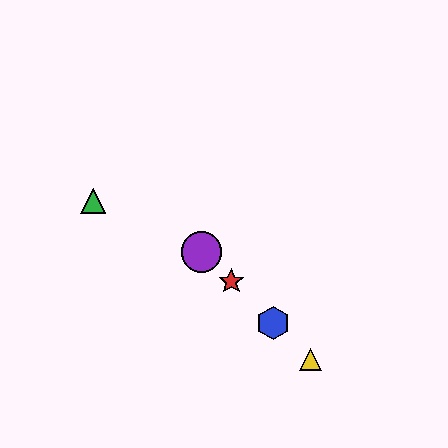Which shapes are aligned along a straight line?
The red star, the blue hexagon, the yellow triangle, the purple circle are aligned along a straight line.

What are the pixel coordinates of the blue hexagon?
The blue hexagon is at (273, 323).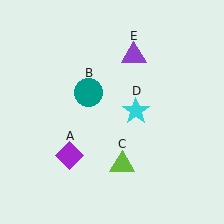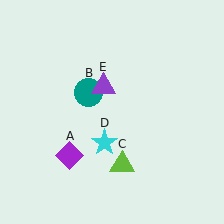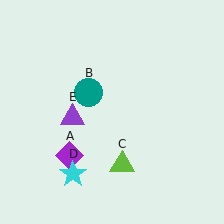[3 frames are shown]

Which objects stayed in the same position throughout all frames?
Purple diamond (object A) and teal circle (object B) and lime triangle (object C) remained stationary.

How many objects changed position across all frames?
2 objects changed position: cyan star (object D), purple triangle (object E).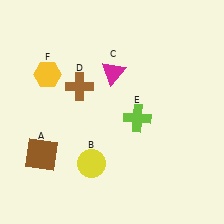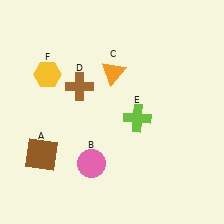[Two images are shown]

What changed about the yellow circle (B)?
In Image 1, B is yellow. In Image 2, it changed to pink.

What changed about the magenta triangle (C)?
In Image 1, C is magenta. In Image 2, it changed to orange.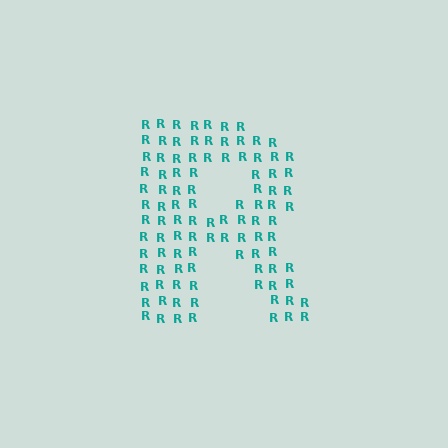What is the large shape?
The large shape is the letter R.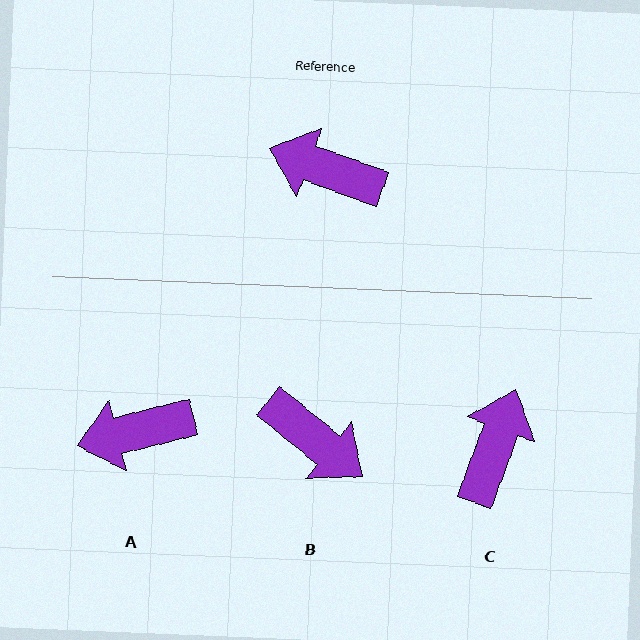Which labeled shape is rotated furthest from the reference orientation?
B, about 161 degrees away.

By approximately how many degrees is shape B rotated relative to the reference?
Approximately 161 degrees counter-clockwise.